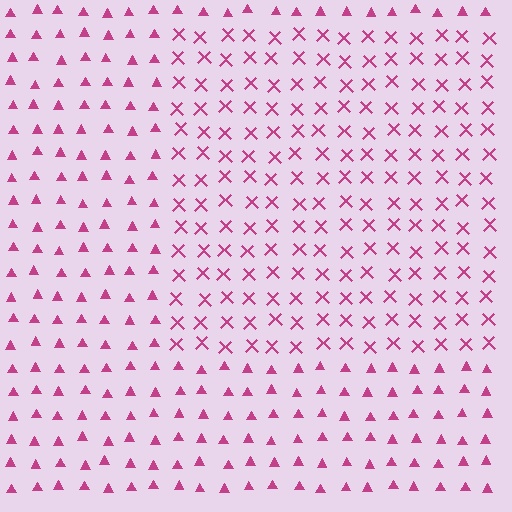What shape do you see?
I see a rectangle.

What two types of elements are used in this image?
The image uses X marks inside the rectangle region and triangles outside it.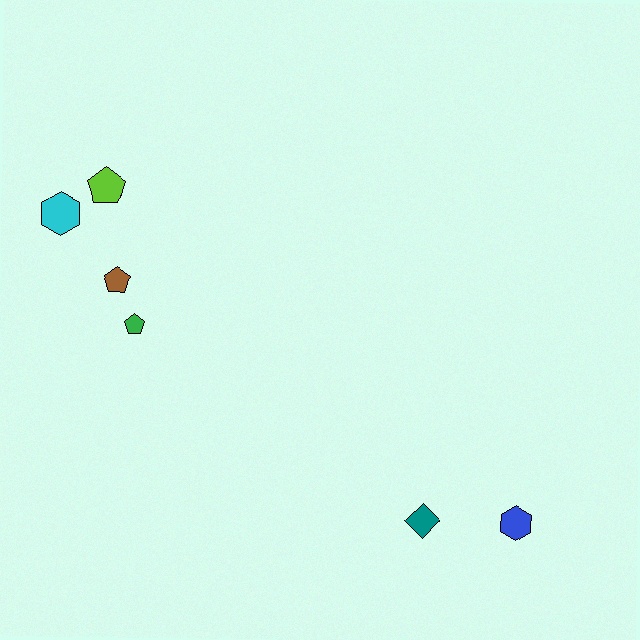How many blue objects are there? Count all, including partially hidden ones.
There is 1 blue object.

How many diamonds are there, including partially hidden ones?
There is 1 diamond.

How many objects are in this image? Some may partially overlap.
There are 6 objects.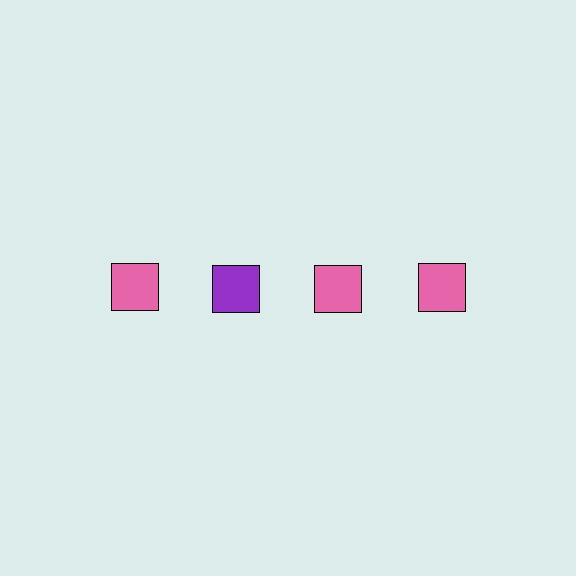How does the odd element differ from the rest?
It has a different color: purple instead of pink.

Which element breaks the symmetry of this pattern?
The purple square in the top row, second from left column breaks the symmetry. All other shapes are pink squares.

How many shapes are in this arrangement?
There are 4 shapes arranged in a grid pattern.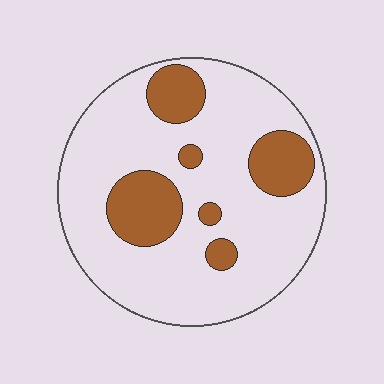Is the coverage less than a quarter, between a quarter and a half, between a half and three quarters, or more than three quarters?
Less than a quarter.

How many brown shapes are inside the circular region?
6.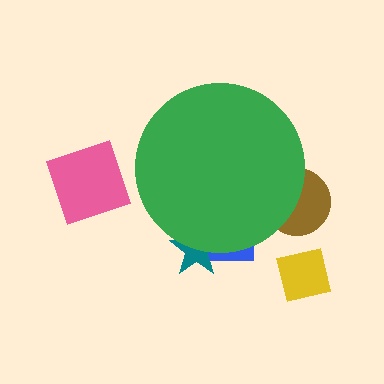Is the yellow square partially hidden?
No, the yellow square is fully visible.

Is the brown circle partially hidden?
Yes, the brown circle is partially hidden behind the green circle.